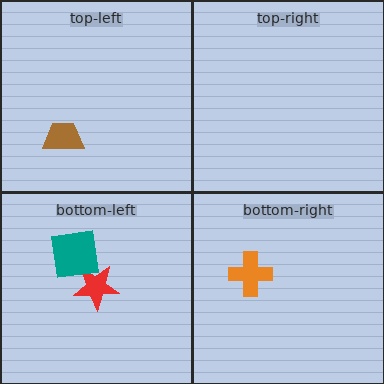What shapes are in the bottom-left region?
The red star, the teal square.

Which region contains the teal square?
The bottom-left region.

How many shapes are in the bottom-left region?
2.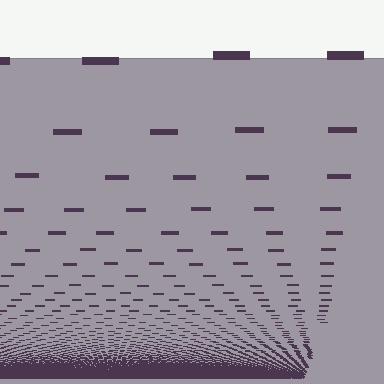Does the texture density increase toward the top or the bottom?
Density increases toward the bottom.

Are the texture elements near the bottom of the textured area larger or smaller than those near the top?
Smaller. The gradient is inverted — elements near the bottom are smaller and denser.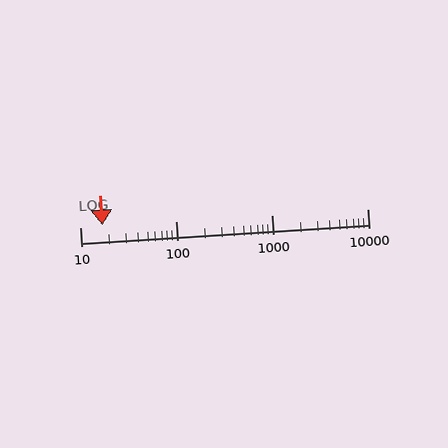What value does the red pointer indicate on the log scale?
The pointer indicates approximately 17.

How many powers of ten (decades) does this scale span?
The scale spans 3 decades, from 10 to 10000.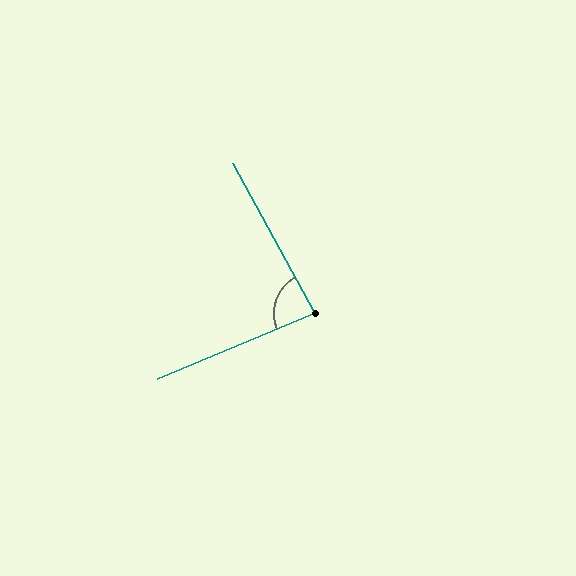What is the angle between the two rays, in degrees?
Approximately 84 degrees.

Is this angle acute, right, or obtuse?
It is acute.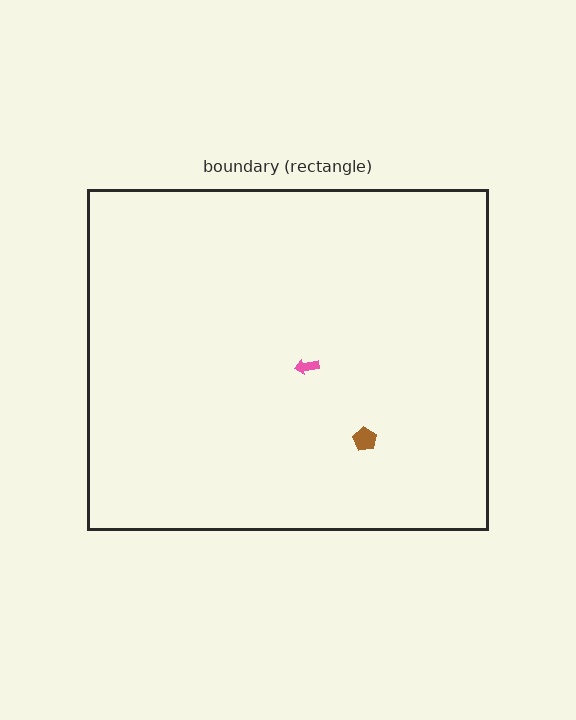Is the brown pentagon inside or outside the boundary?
Inside.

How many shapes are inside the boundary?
2 inside, 0 outside.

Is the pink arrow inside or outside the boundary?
Inside.